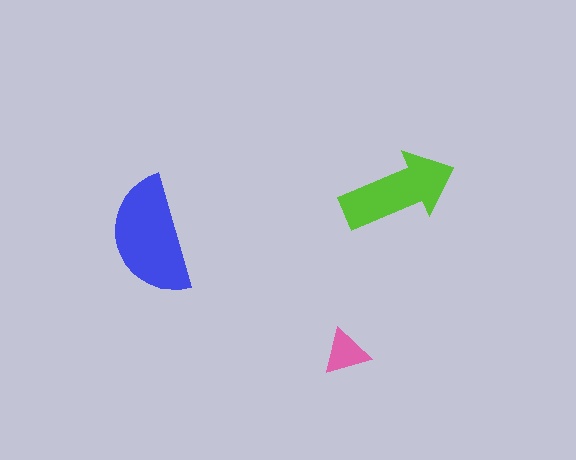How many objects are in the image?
There are 3 objects in the image.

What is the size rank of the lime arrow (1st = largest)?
2nd.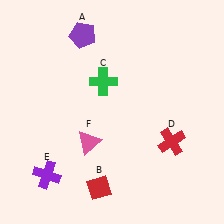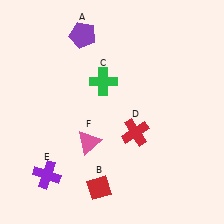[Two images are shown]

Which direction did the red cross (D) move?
The red cross (D) moved left.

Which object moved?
The red cross (D) moved left.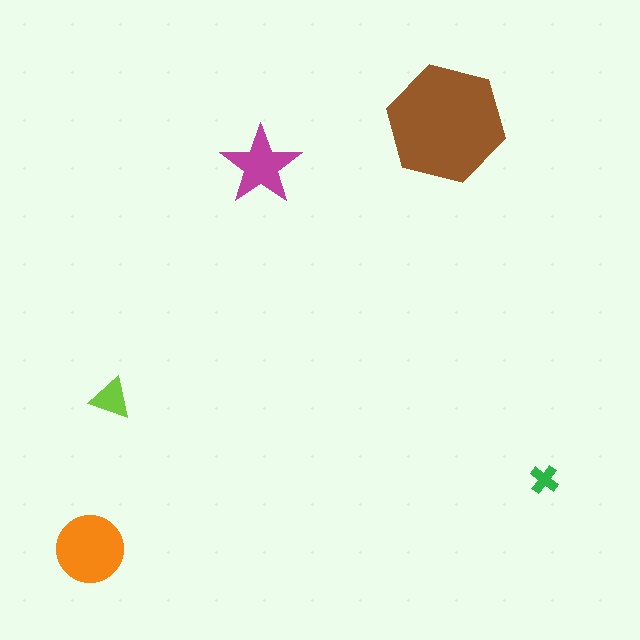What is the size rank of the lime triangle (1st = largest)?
4th.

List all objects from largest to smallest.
The brown hexagon, the orange circle, the magenta star, the lime triangle, the green cross.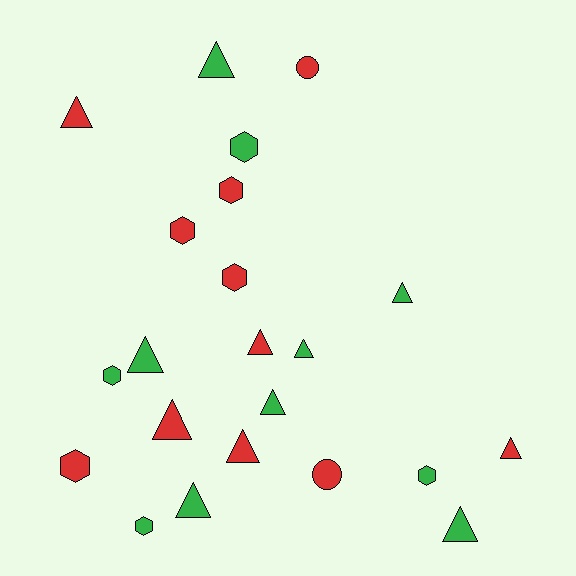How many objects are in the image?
There are 22 objects.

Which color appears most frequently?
Red, with 11 objects.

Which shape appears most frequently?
Triangle, with 12 objects.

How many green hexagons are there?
There are 4 green hexagons.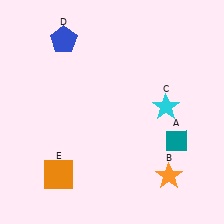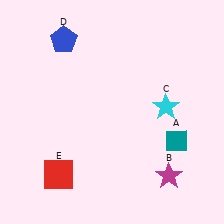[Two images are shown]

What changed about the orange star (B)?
In Image 1, B is orange. In Image 2, it changed to magenta.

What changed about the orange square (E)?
In Image 1, E is orange. In Image 2, it changed to red.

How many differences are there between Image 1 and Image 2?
There are 2 differences between the two images.